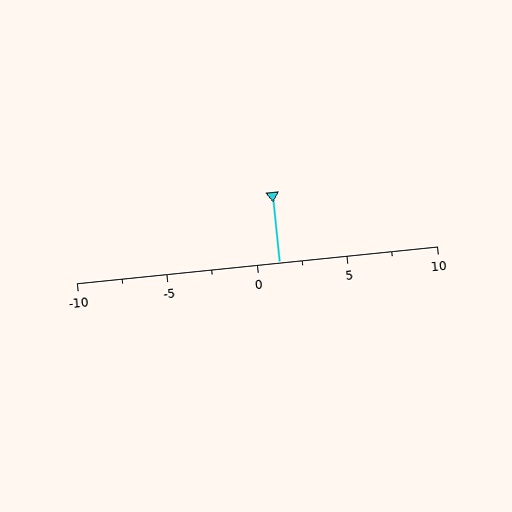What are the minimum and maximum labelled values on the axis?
The axis runs from -10 to 10.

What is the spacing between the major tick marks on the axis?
The major ticks are spaced 5 apart.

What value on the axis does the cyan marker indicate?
The marker indicates approximately 1.2.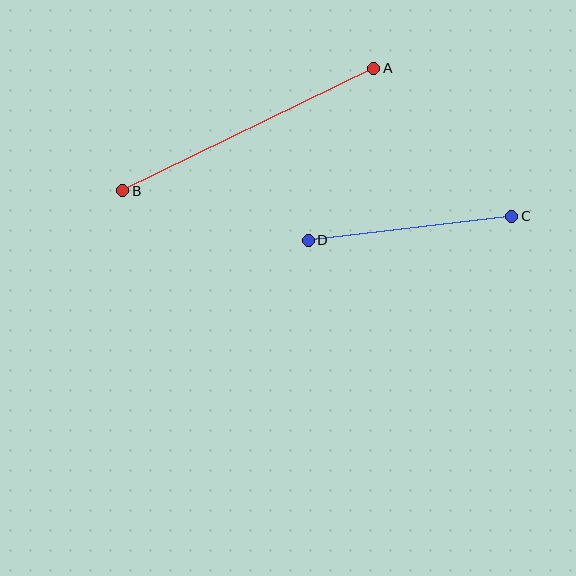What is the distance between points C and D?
The distance is approximately 205 pixels.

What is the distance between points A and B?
The distance is approximately 280 pixels.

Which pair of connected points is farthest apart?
Points A and B are farthest apart.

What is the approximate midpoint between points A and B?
The midpoint is at approximately (248, 130) pixels.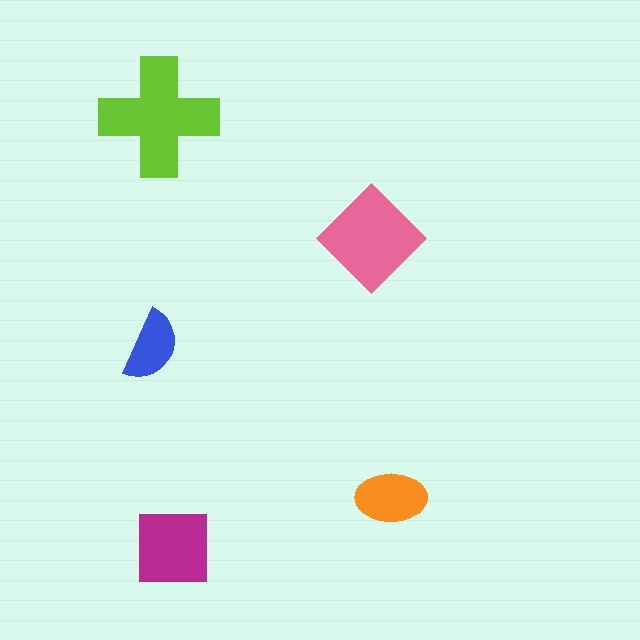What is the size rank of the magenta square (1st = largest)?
3rd.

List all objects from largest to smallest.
The lime cross, the pink diamond, the magenta square, the orange ellipse, the blue semicircle.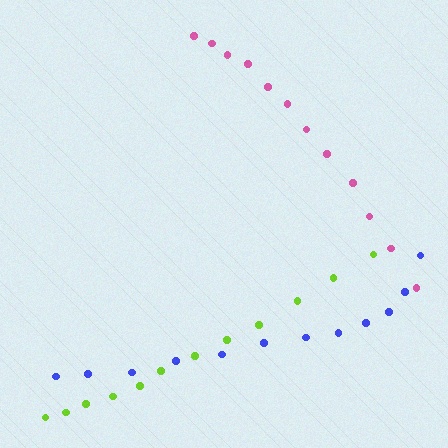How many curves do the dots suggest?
There are 3 distinct paths.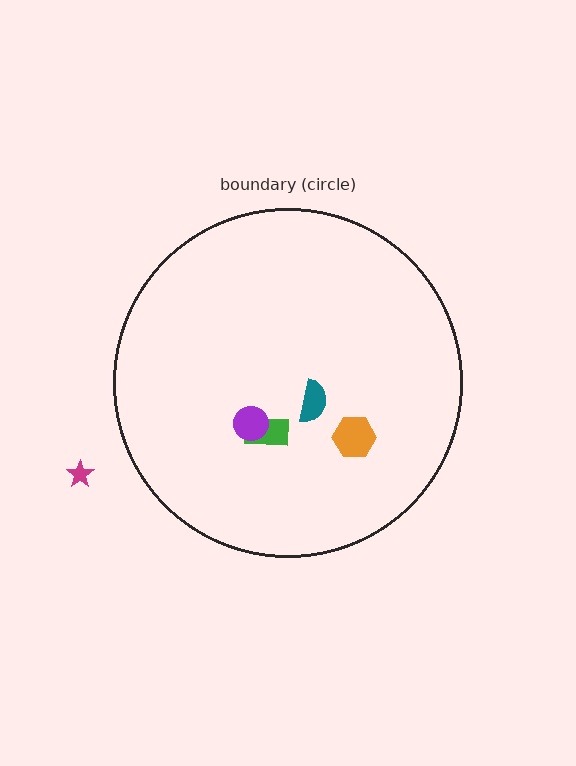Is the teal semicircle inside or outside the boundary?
Inside.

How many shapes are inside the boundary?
4 inside, 1 outside.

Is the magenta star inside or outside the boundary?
Outside.